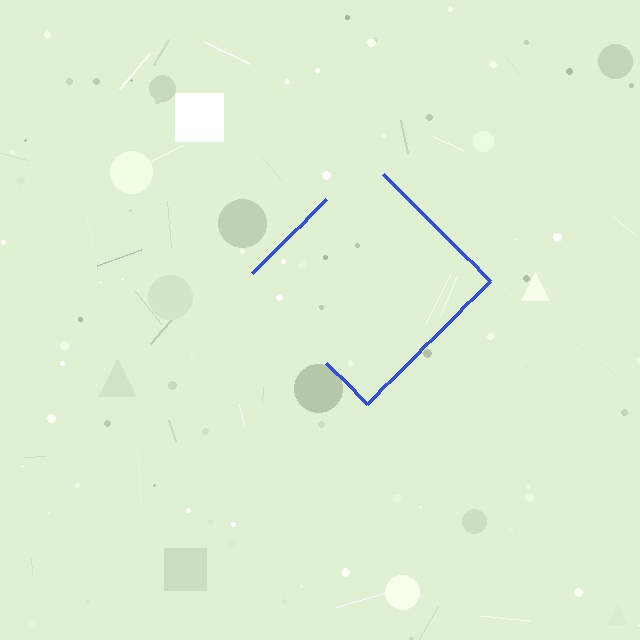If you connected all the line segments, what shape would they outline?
They would outline a diamond.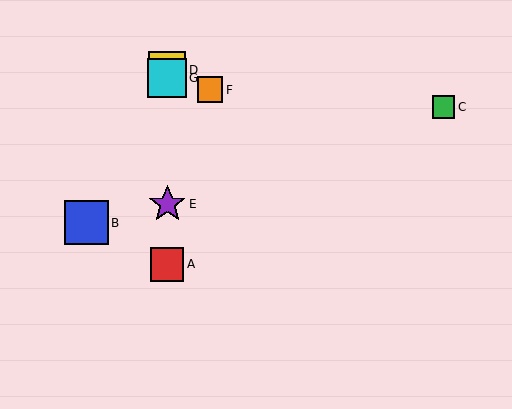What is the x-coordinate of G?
Object G is at x≈167.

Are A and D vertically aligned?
Yes, both are at x≈167.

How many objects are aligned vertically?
4 objects (A, D, E, G) are aligned vertically.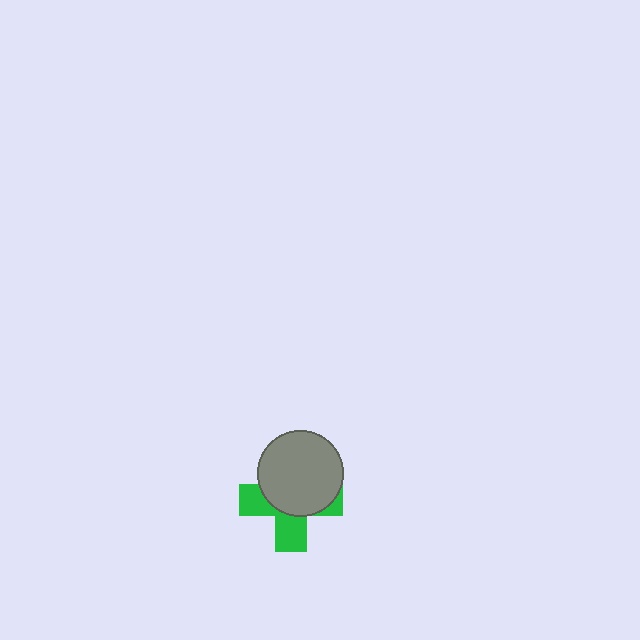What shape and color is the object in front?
The object in front is a gray circle.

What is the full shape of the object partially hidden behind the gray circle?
The partially hidden object is a green cross.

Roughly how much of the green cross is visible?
A small part of it is visible (roughly 42%).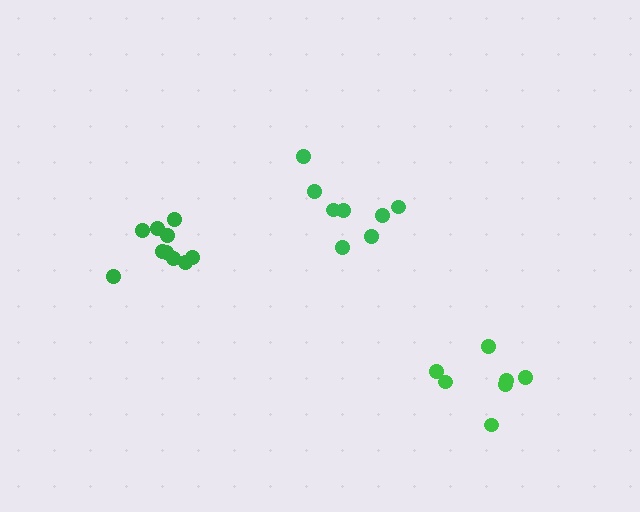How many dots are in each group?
Group 1: 10 dots, Group 2: 8 dots, Group 3: 7 dots (25 total).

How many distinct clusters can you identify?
There are 3 distinct clusters.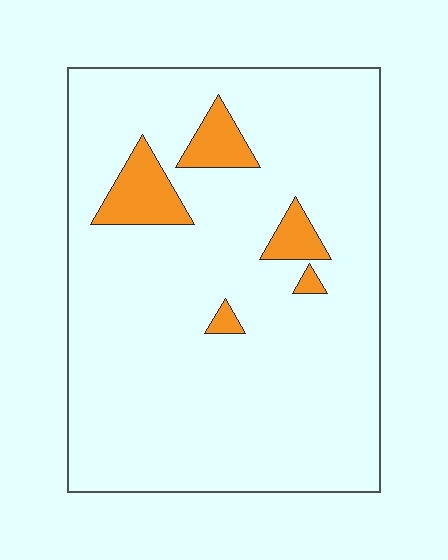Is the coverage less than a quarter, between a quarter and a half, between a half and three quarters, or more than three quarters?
Less than a quarter.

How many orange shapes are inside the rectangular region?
5.